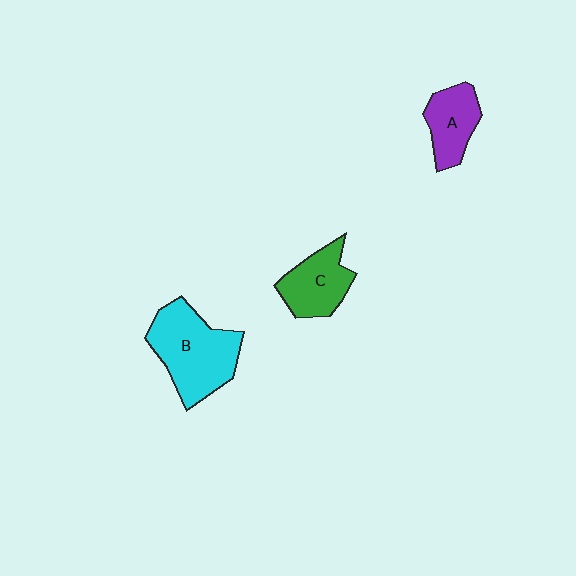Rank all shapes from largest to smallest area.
From largest to smallest: B (cyan), C (green), A (purple).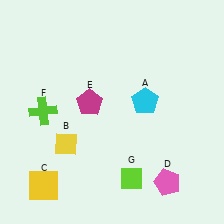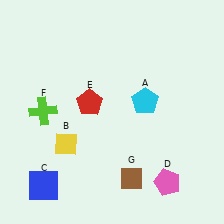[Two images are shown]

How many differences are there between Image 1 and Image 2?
There are 3 differences between the two images.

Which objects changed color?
C changed from yellow to blue. E changed from magenta to red. G changed from lime to brown.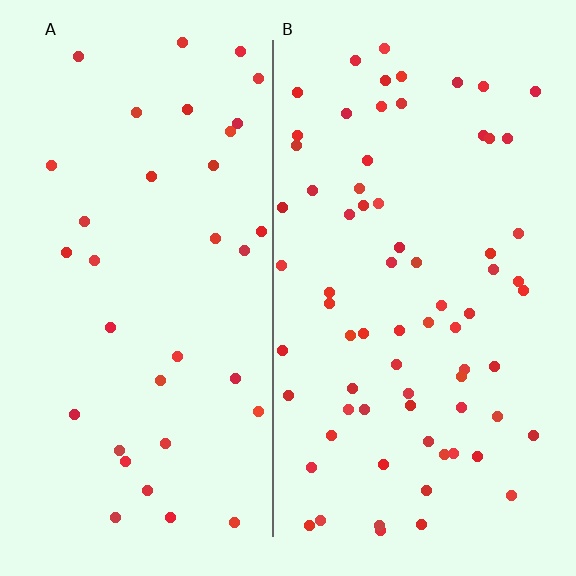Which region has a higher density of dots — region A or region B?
B (the right).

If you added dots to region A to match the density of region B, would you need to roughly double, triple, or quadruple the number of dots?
Approximately double.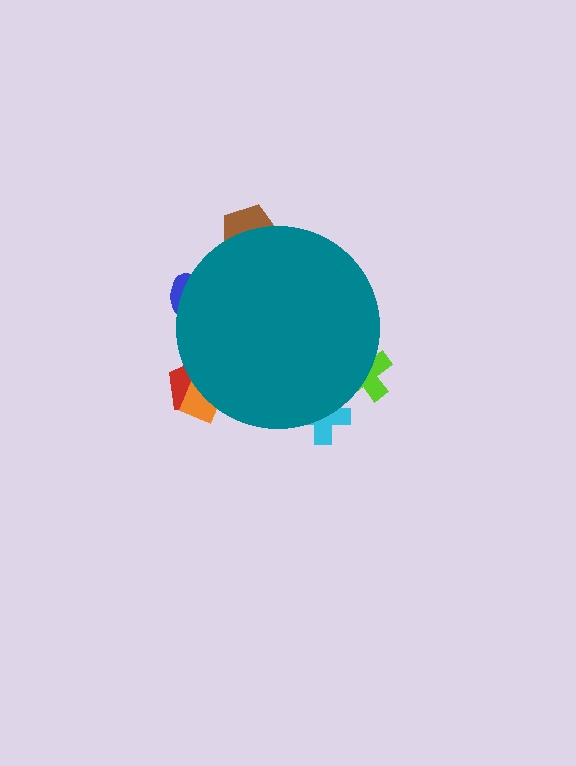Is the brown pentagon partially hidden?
Yes, the brown pentagon is partially hidden behind the teal circle.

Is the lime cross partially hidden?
Yes, the lime cross is partially hidden behind the teal circle.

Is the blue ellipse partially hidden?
Yes, the blue ellipse is partially hidden behind the teal circle.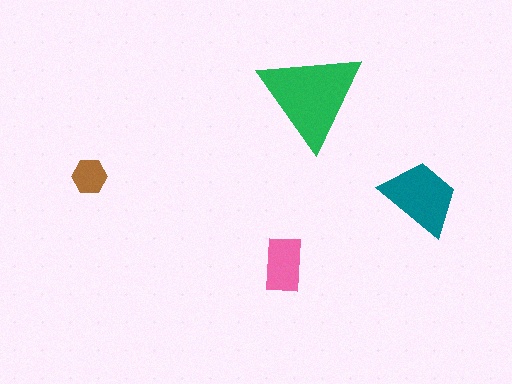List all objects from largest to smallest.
The green triangle, the teal trapezoid, the pink rectangle, the brown hexagon.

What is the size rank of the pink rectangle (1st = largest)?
3rd.